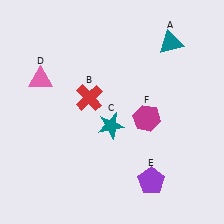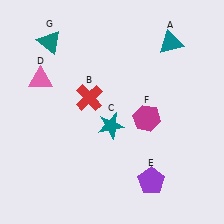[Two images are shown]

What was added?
A teal triangle (G) was added in Image 2.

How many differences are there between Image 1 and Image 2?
There is 1 difference between the two images.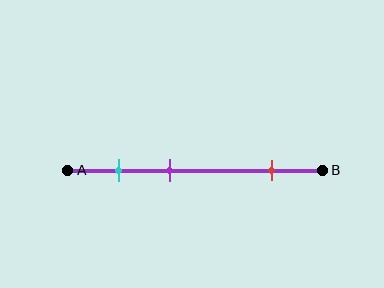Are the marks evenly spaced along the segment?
No, the marks are not evenly spaced.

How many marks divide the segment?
There are 3 marks dividing the segment.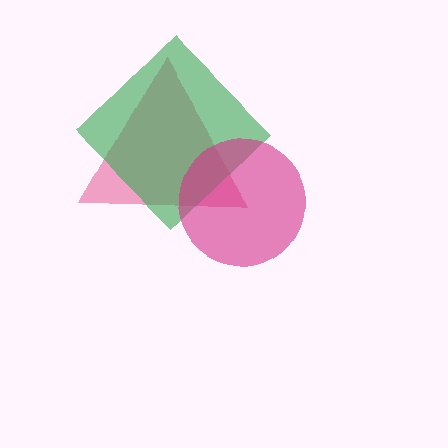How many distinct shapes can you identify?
There are 3 distinct shapes: a pink triangle, a green diamond, a magenta circle.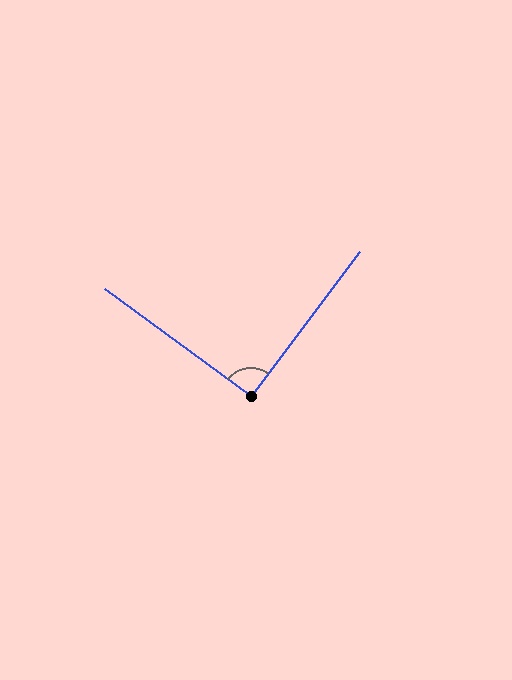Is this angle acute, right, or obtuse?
It is approximately a right angle.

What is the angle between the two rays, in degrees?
Approximately 91 degrees.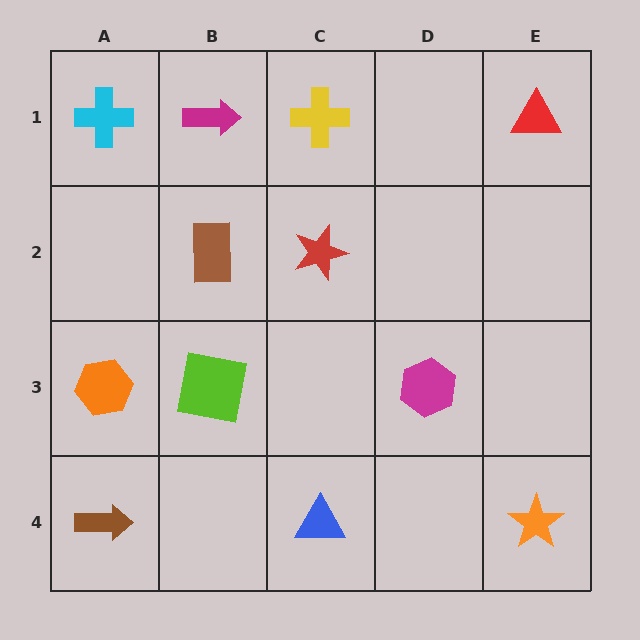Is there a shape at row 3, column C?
No, that cell is empty.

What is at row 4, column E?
An orange star.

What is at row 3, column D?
A magenta hexagon.